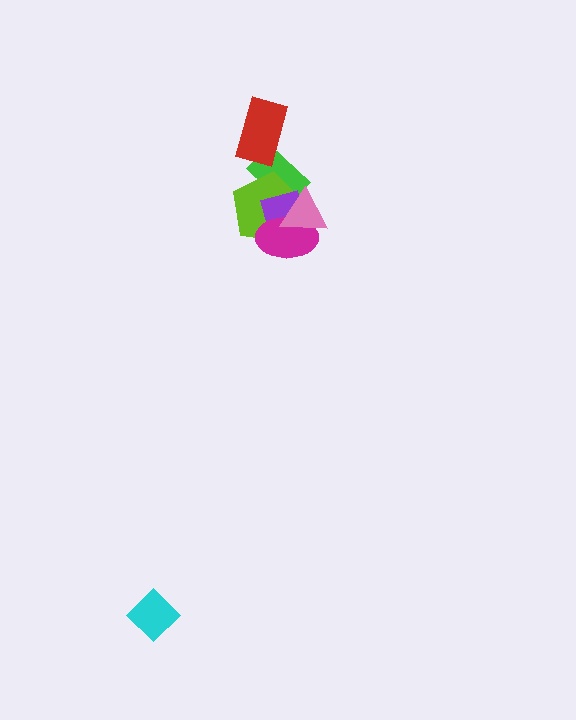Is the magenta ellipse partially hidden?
Yes, it is partially covered by another shape.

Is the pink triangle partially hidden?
No, no other shape covers it.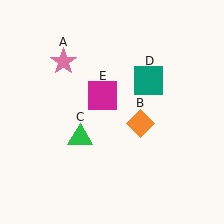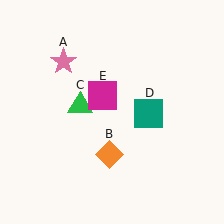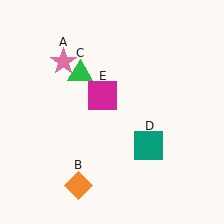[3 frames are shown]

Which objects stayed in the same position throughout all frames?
Pink star (object A) and magenta square (object E) remained stationary.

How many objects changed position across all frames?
3 objects changed position: orange diamond (object B), green triangle (object C), teal square (object D).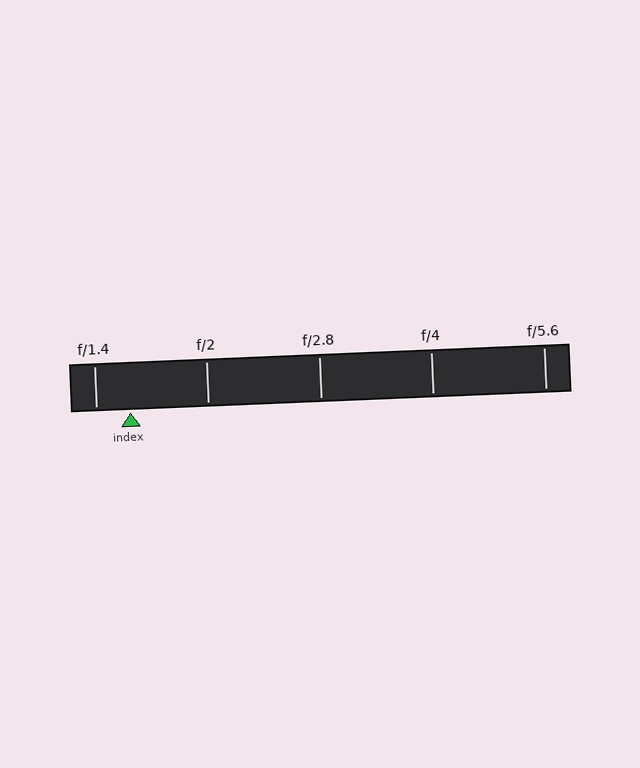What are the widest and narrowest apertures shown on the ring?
The widest aperture shown is f/1.4 and the narrowest is f/5.6.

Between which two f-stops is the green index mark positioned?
The index mark is between f/1.4 and f/2.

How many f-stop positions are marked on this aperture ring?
There are 5 f-stop positions marked.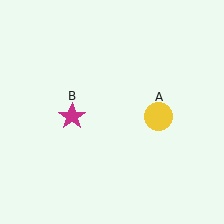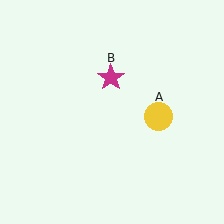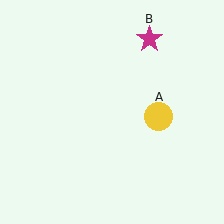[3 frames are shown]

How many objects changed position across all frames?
1 object changed position: magenta star (object B).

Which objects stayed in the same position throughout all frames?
Yellow circle (object A) remained stationary.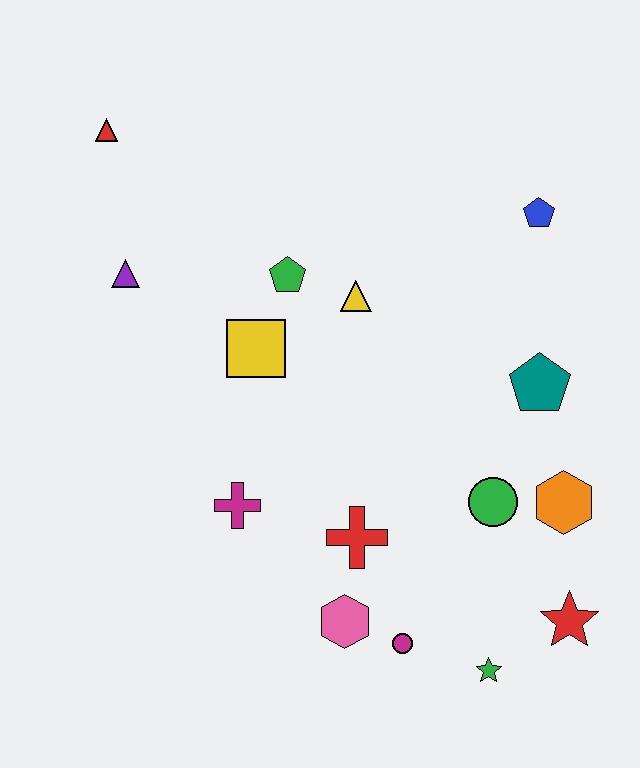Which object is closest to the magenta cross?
The red cross is closest to the magenta cross.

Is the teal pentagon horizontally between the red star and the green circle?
Yes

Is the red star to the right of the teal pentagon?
Yes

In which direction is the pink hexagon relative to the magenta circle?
The pink hexagon is to the left of the magenta circle.